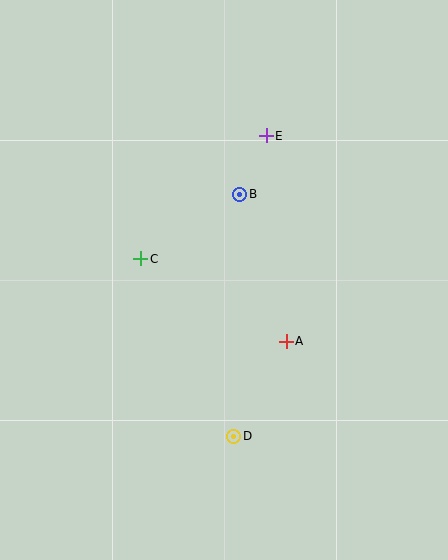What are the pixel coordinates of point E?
Point E is at (266, 136).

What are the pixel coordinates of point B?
Point B is at (240, 194).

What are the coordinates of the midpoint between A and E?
The midpoint between A and E is at (276, 238).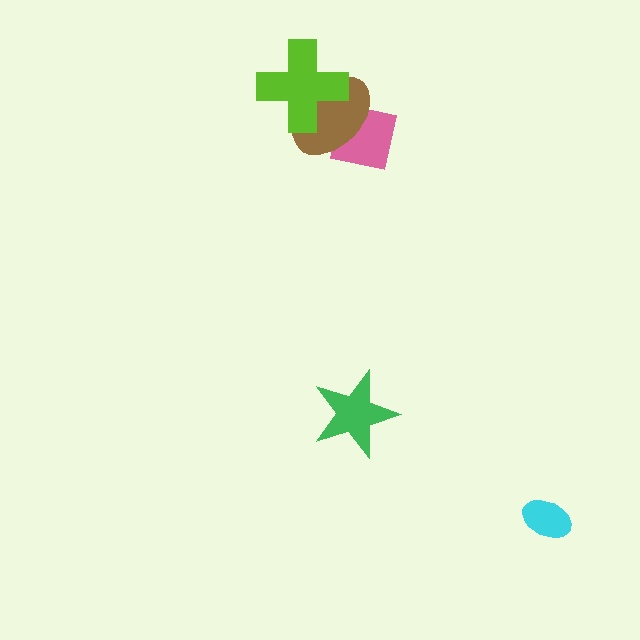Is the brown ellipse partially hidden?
Yes, it is partially covered by another shape.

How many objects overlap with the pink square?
1 object overlaps with the pink square.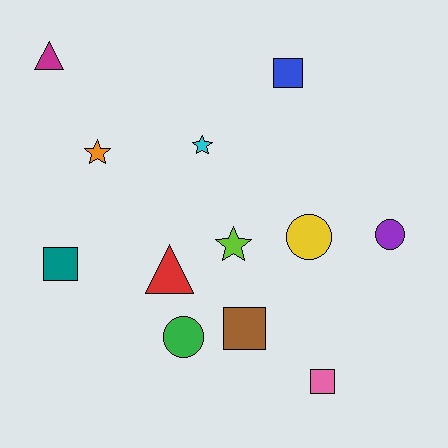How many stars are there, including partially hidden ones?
There are 3 stars.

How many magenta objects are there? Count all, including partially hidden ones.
There is 1 magenta object.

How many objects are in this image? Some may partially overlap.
There are 12 objects.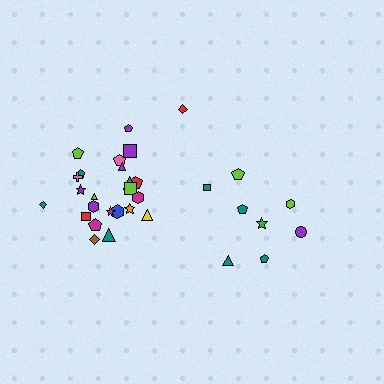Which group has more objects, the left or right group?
The left group.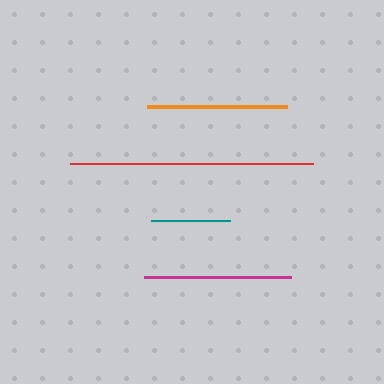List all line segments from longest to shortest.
From longest to shortest: red, magenta, orange, teal.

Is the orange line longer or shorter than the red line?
The red line is longer than the orange line.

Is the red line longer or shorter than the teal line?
The red line is longer than the teal line.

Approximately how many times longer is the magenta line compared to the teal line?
The magenta line is approximately 1.9 times the length of the teal line.